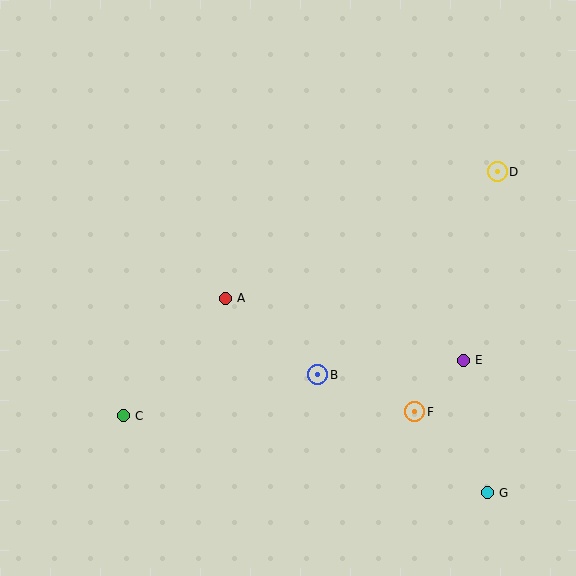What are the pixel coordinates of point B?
Point B is at (318, 375).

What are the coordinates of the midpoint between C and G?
The midpoint between C and G is at (305, 454).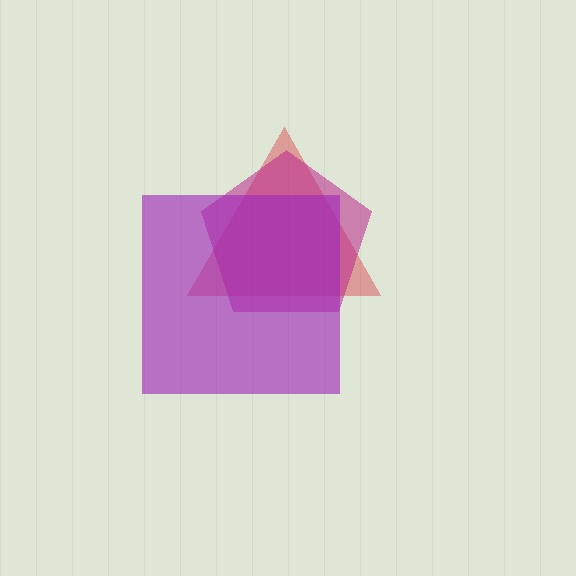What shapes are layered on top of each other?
The layered shapes are: a red triangle, a magenta pentagon, a purple square.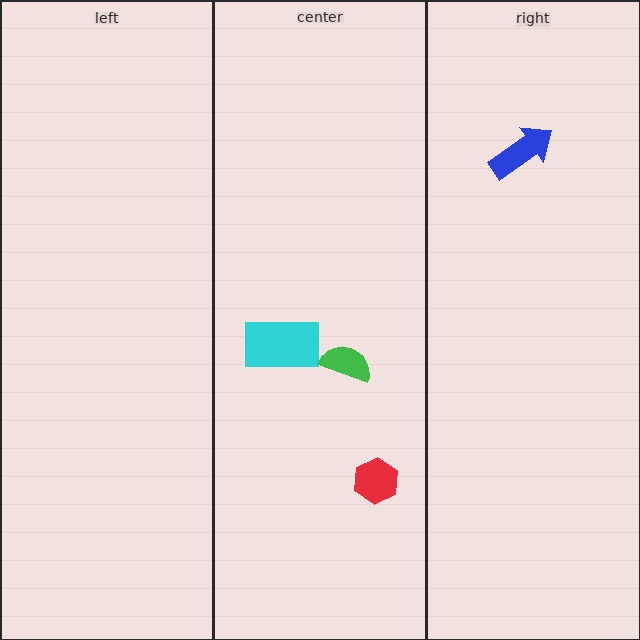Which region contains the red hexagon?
The center region.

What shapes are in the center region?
The cyan rectangle, the green semicircle, the red hexagon.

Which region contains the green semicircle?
The center region.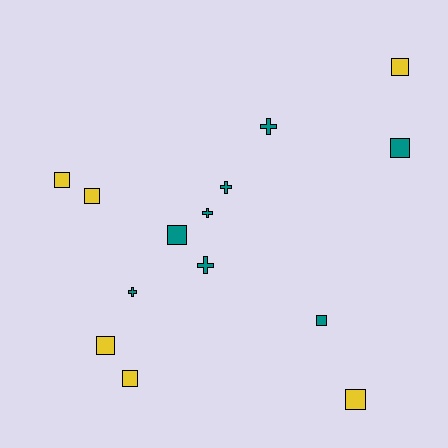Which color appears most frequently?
Teal, with 8 objects.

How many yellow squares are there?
There are 6 yellow squares.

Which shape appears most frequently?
Square, with 9 objects.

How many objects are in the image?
There are 14 objects.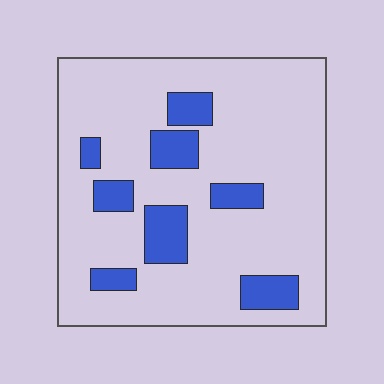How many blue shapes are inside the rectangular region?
8.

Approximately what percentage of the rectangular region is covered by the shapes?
Approximately 15%.